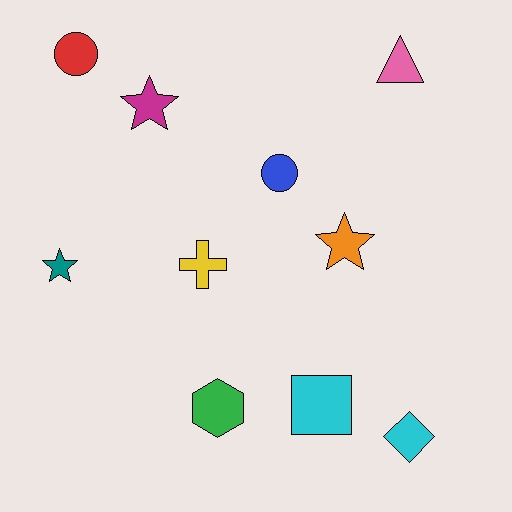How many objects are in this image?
There are 10 objects.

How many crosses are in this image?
There is 1 cross.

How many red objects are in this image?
There is 1 red object.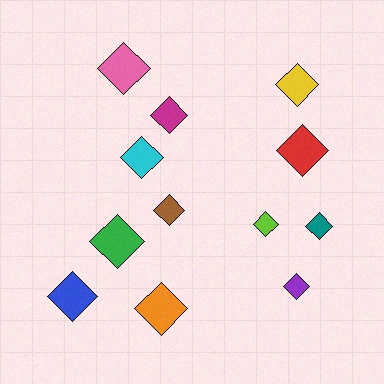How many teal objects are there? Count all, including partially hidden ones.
There is 1 teal object.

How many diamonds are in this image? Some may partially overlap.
There are 12 diamonds.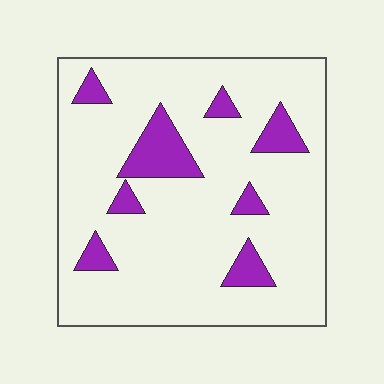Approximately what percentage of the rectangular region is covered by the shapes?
Approximately 15%.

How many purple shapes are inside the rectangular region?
8.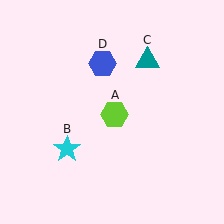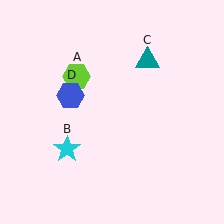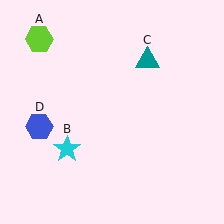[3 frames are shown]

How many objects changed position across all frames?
2 objects changed position: lime hexagon (object A), blue hexagon (object D).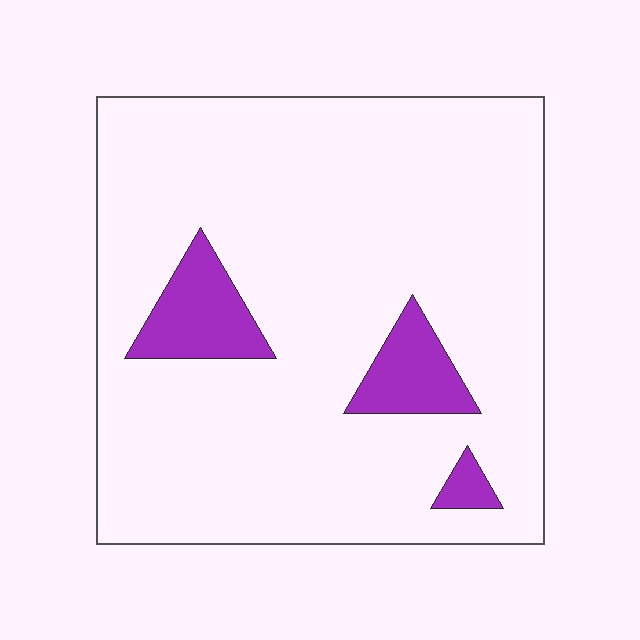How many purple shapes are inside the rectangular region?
3.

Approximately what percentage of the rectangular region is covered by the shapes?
Approximately 10%.